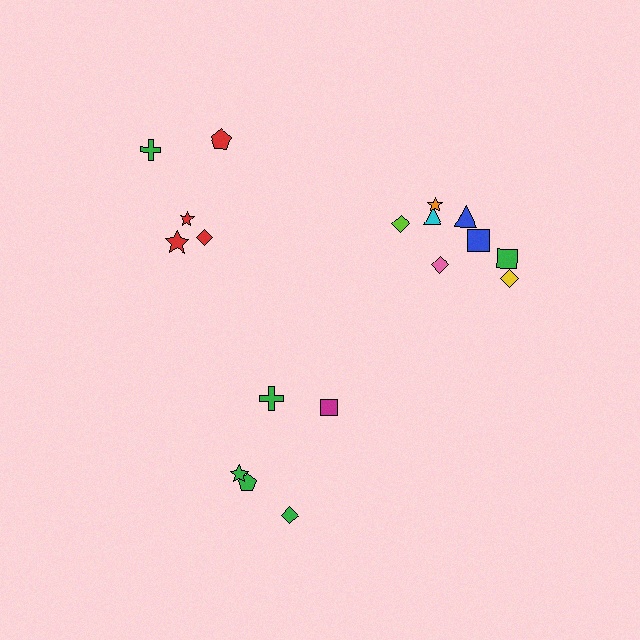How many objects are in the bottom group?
There are 5 objects.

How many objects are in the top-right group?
There are 8 objects.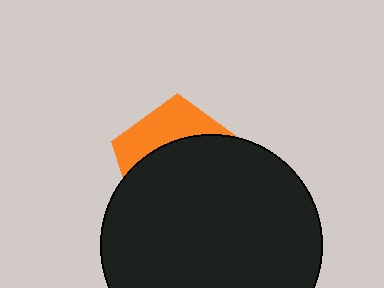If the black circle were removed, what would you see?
You would see the complete orange pentagon.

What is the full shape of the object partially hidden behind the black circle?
The partially hidden object is an orange pentagon.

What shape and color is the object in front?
The object in front is a black circle.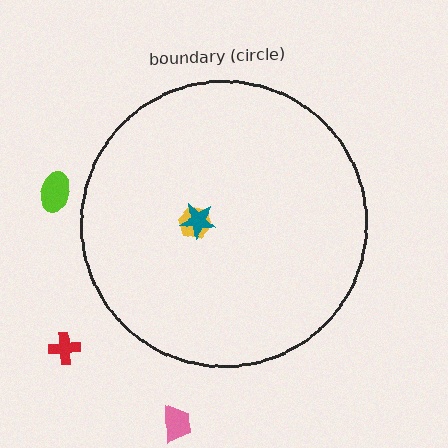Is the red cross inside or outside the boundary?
Outside.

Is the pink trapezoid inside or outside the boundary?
Outside.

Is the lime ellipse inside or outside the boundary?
Outside.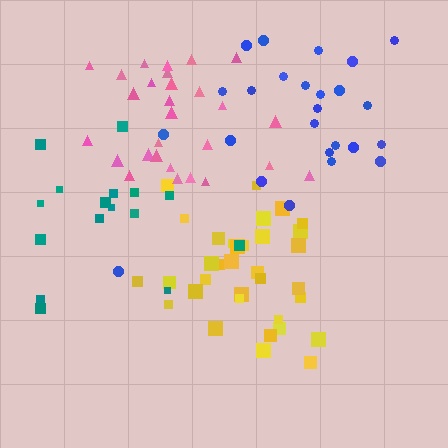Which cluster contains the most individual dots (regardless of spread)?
Yellow (35).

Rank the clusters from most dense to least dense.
yellow, pink, blue, teal.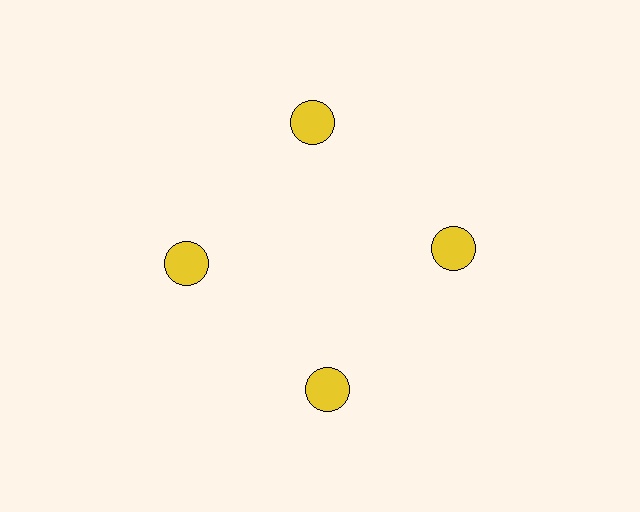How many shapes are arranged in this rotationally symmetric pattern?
There are 4 shapes, arranged in 4 groups of 1.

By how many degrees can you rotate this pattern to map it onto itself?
The pattern maps onto itself every 90 degrees of rotation.